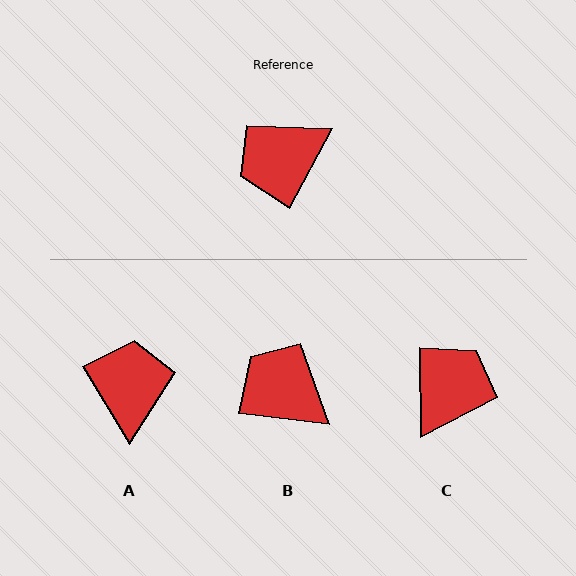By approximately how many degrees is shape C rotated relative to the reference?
Approximately 151 degrees clockwise.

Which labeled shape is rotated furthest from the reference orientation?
C, about 151 degrees away.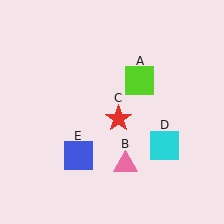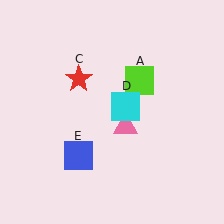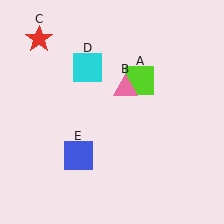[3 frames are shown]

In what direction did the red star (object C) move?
The red star (object C) moved up and to the left.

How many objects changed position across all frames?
3 objects changed position: pink triangle (object B), red star (object C), cyan square (object D).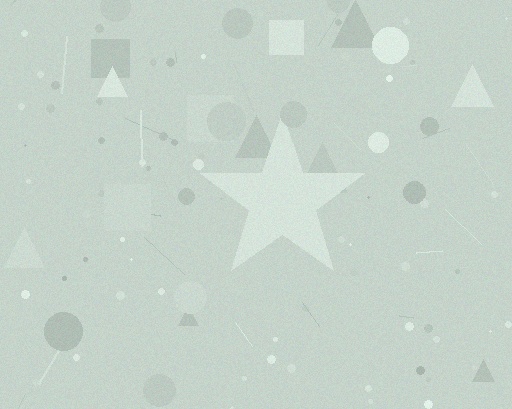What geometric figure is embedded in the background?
A star is embedded in the background.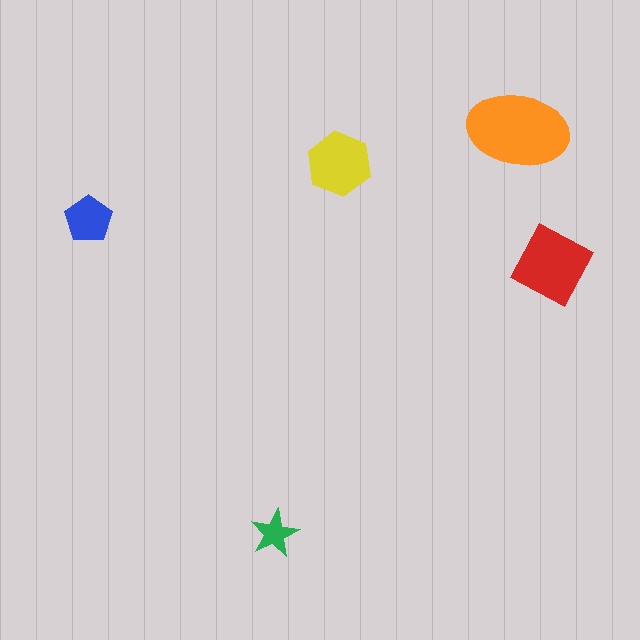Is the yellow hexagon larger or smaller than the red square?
Smaller.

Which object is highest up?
The orange ellipse is topmost.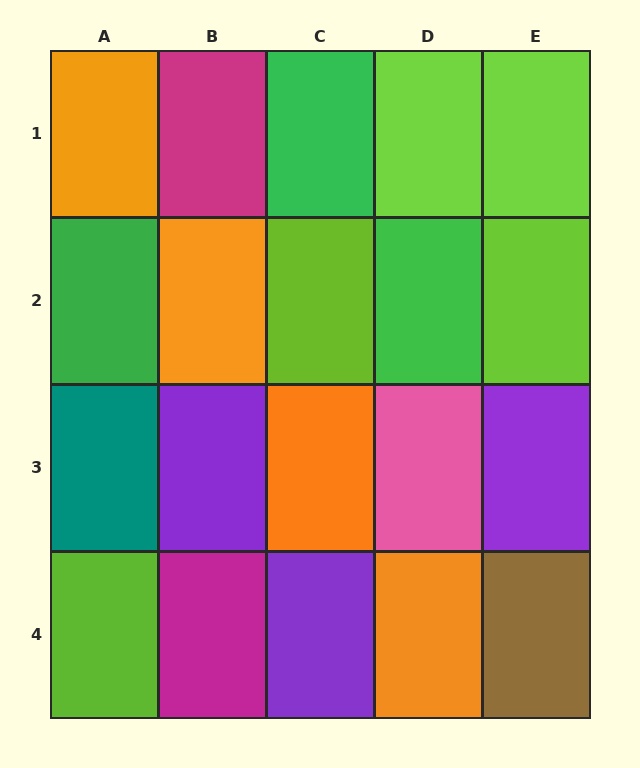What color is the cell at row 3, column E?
Purple.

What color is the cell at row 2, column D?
Green.